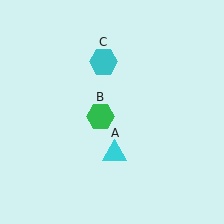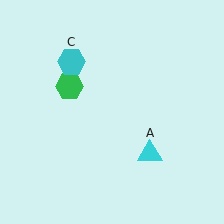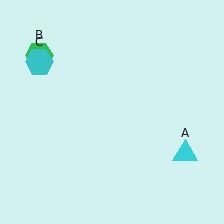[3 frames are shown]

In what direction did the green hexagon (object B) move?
The green hexagon (object B) moved up and to the left.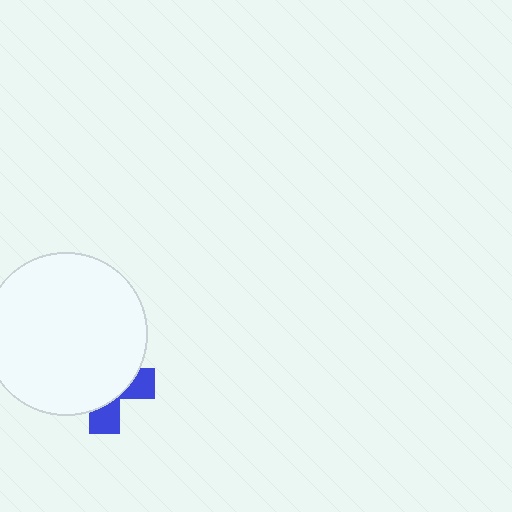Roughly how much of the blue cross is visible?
A small part of it is visible (roughly 31%).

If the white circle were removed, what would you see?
You would see the complete blue cross.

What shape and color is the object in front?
The object in front is a white circle.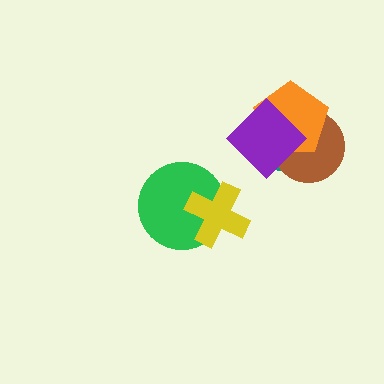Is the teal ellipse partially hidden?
Yes, it is partially covered by another shape.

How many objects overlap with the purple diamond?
3 objects overlap with the purple diamond.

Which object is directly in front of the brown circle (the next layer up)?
The orange pentagon is directly in front of the brown circle.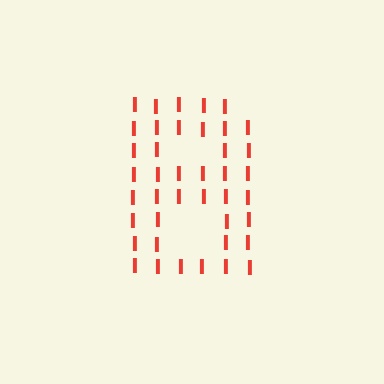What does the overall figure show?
The overall figure shows the letter B.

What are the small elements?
The small elements are letter I's.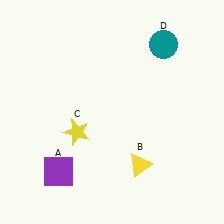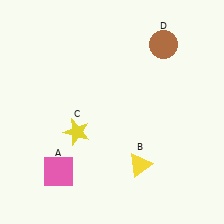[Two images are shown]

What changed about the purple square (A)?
In Image 1, A is purple. In Image 2, it changed to pink.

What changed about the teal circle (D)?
In Image 1, D is teal. In Image 2, it changed to brown.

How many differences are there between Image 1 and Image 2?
There are 2 differences between the two images.